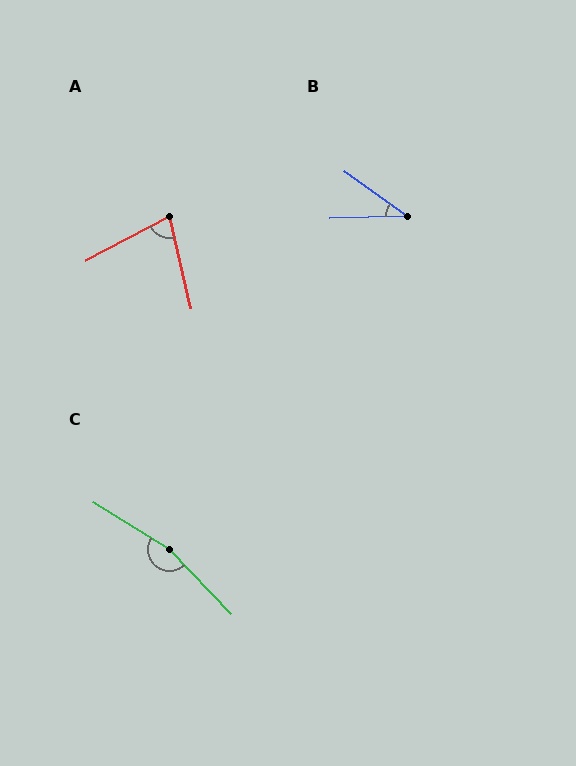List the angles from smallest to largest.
B (37°), A (75°), C (166°).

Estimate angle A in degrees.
Approximately 75 degrees.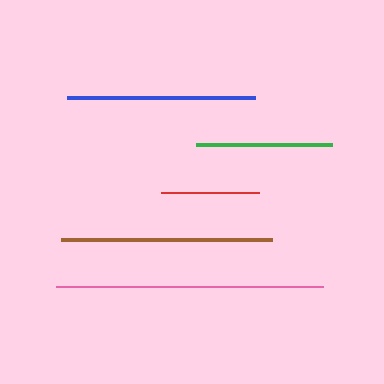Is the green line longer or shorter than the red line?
The green line is longer than the red line.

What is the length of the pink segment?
The pink segment is approximately 268 pixels long.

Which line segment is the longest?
The pink line is the longest at approximately 268 pixels.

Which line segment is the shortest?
The red line is the shortest at approximately 98 pixels.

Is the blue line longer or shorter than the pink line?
The pink line is longer than the blue line.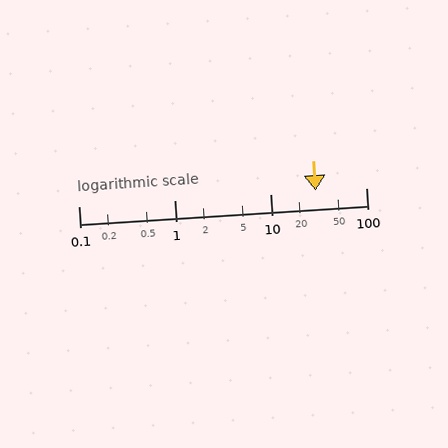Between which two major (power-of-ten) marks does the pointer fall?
The pointer is between 10 and 100.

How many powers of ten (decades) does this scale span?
The scale spans 3 decades, from 0.1 to 100.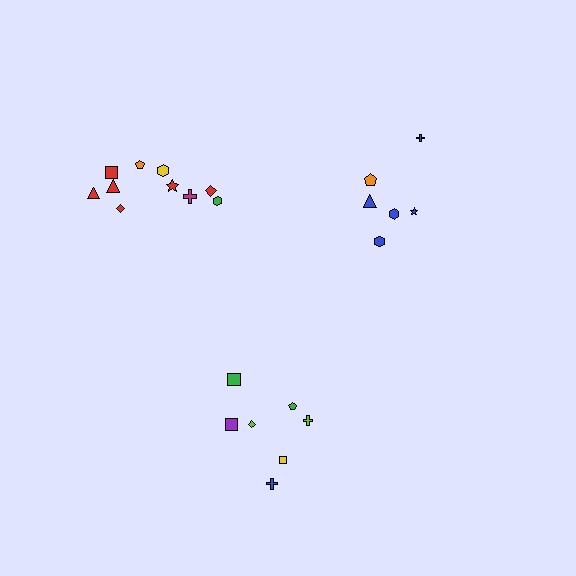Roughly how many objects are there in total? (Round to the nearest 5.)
Roughly 25 objects in total.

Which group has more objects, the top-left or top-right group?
The top-left group.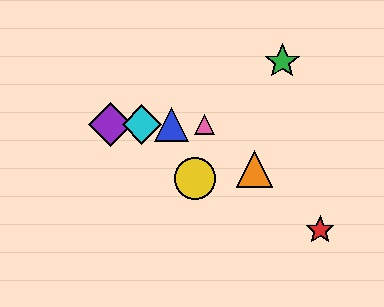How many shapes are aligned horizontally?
4 shapes (the blue triangle, the purple diamond, the cyan diamond, the pink triangle) are aligned horizontally.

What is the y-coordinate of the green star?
The green star is at y≈62.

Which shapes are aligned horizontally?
The blue triangle, the purple diamond, the cyan diamond, the pink triangle are aligned horizontally.